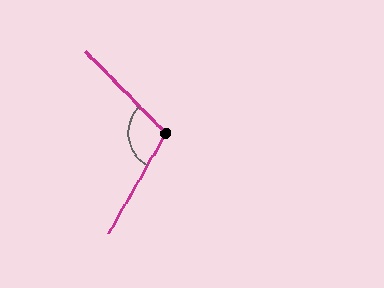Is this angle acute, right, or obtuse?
It is obtuse.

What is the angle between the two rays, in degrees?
Approximately 106 degrees.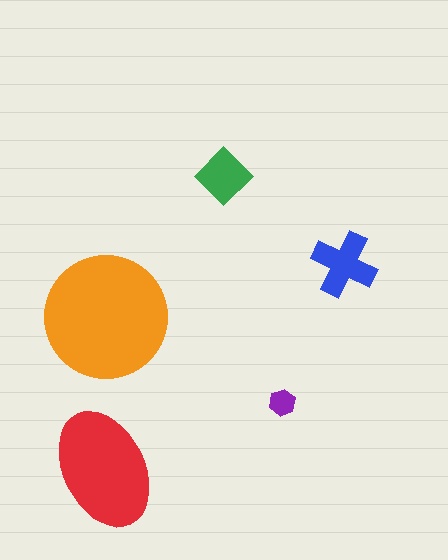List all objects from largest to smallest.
The orange circle, the red ellipse, the blue cross, the green diamond, the purple hexagon.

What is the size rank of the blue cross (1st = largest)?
3rd.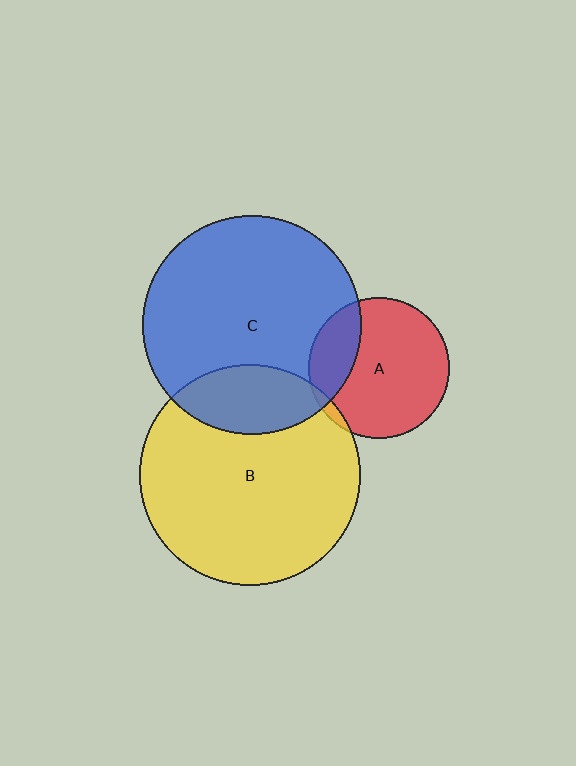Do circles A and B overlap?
Yes.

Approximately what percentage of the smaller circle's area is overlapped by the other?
Approximately 5%.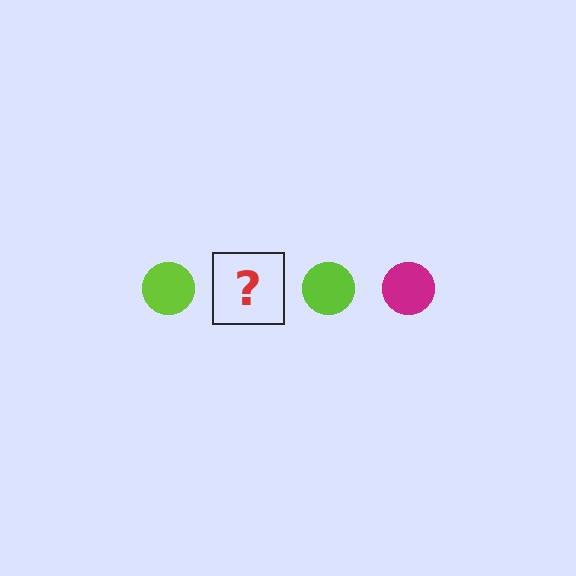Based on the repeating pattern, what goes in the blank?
The blank should be a magenta circle.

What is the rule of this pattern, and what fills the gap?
The rule is that the pattern cycles through lime, magenta circles. The gap should be filled with a magenta circle.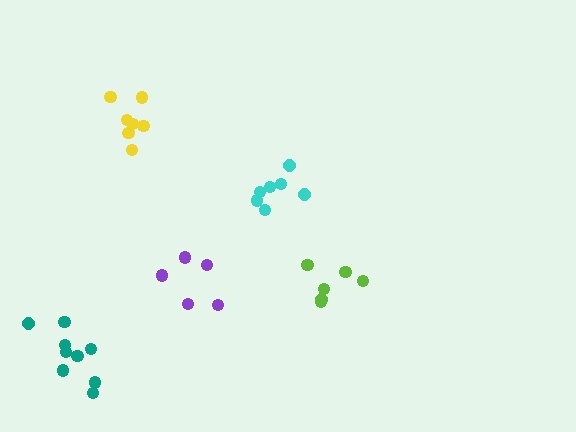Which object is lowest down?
The teal cluster is bottommost.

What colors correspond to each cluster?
The clusters are colored: yellow, cyan, teal, purple, lime.